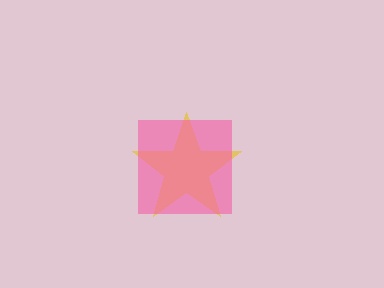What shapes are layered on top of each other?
The layered shapes are: a yellow star, a pink square.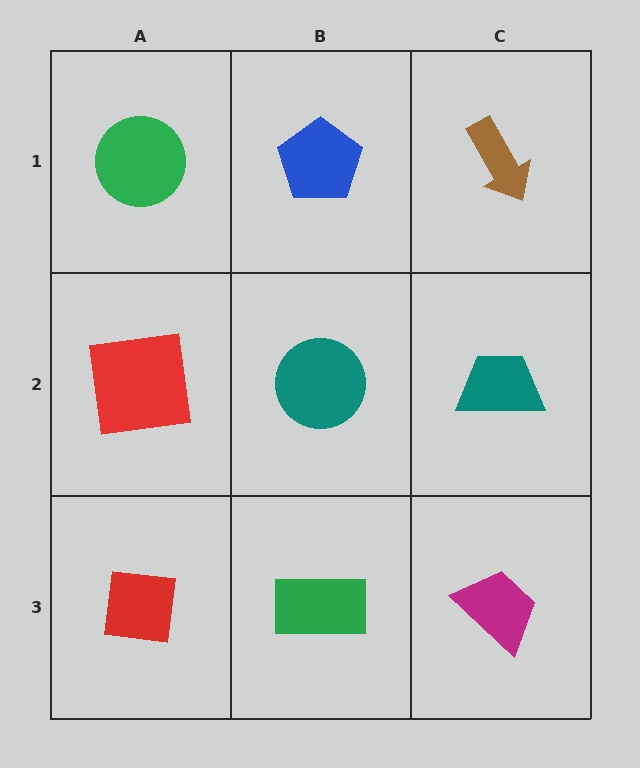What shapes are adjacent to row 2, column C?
A brown arrow (row 1, column C), a magenta trapezoid (row 3, column C), a teal circle (row 2, column B).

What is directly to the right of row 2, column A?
A teal circle.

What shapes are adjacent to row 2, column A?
A green circle (row 1, column A), a red square (row 3, column A), a teal circle (row 2, column B).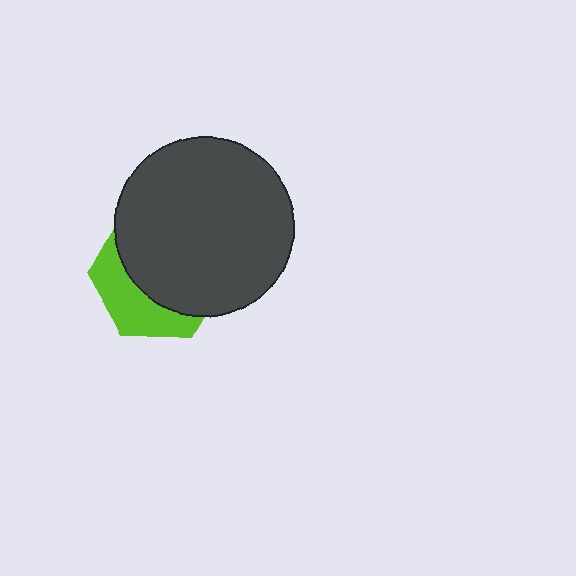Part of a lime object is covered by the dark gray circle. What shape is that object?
It is a hexagon.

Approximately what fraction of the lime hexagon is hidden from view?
Roughly 65% of the lime hexagon is hidden behind the dark gray circle.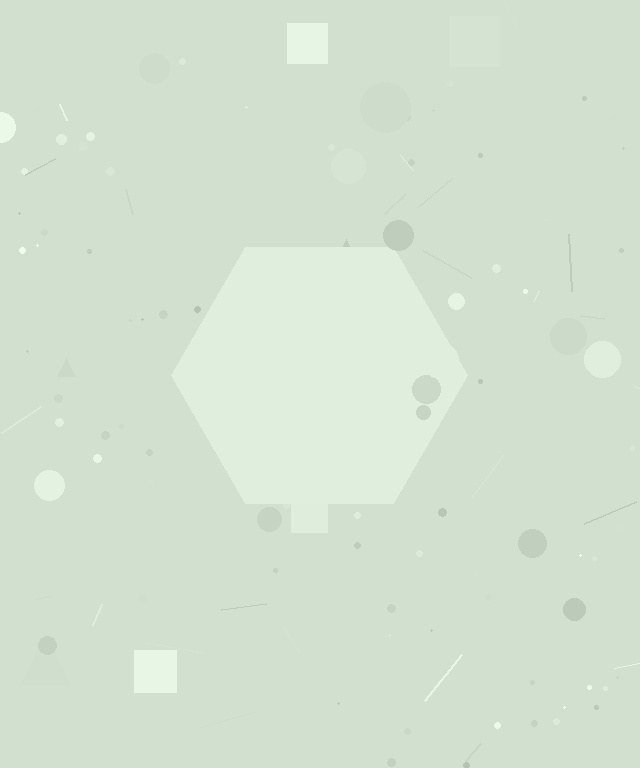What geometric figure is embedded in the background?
A hexagon is embedded in the background.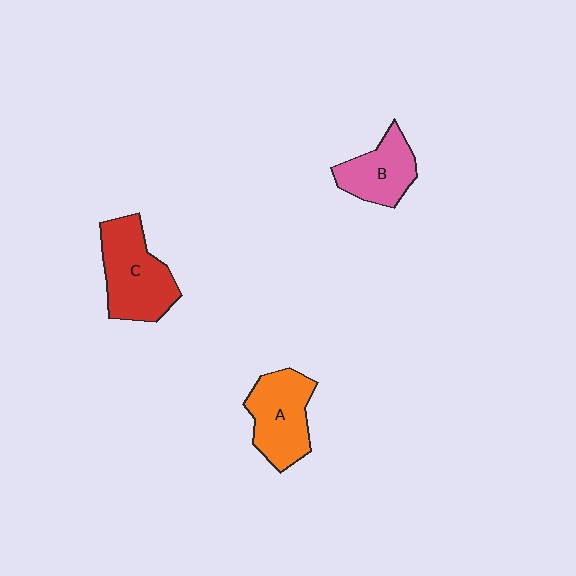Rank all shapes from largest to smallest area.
From largest to smallest: C (red), A (orange), B (pink).